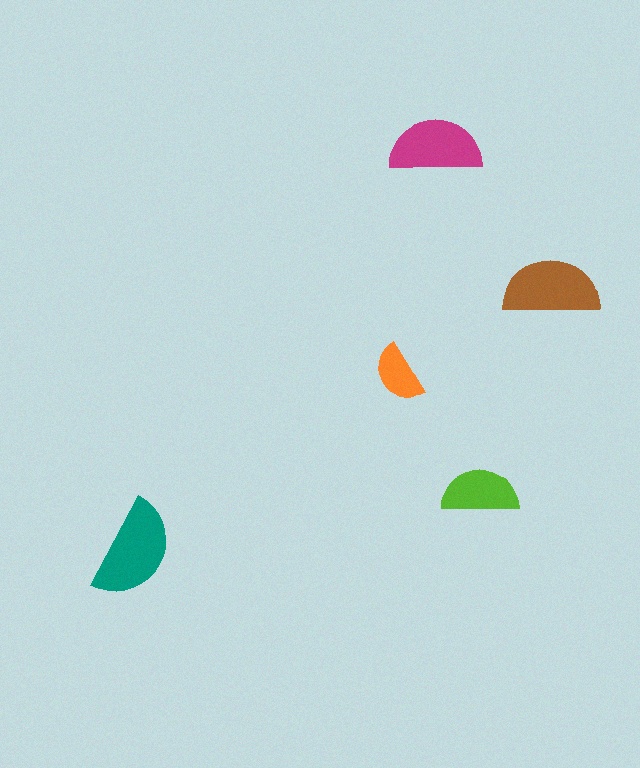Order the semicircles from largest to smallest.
the teal one, the brown one, the magenta one, the lime one, the orange one.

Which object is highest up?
The magenta semicircle is topmost.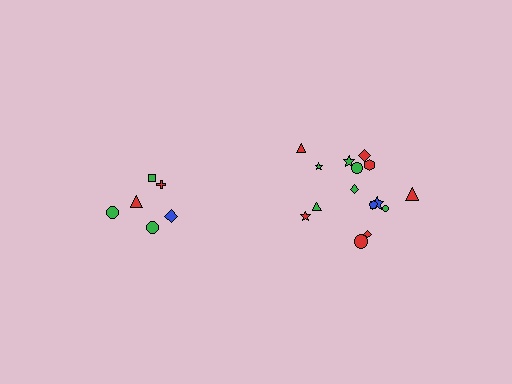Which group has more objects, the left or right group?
The right group.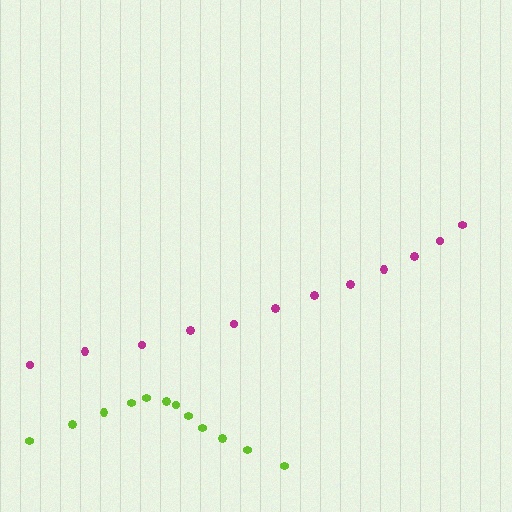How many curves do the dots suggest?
There are 2 distinct paths.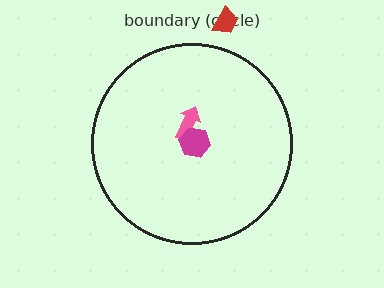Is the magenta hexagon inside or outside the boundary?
Inside.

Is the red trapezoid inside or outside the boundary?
Outside.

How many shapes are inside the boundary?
2 inside, 1 outside.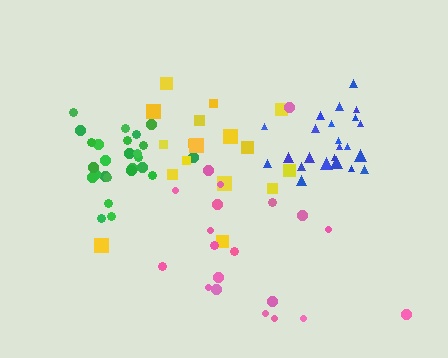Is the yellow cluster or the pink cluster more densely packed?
Pink.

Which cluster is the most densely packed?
Green.